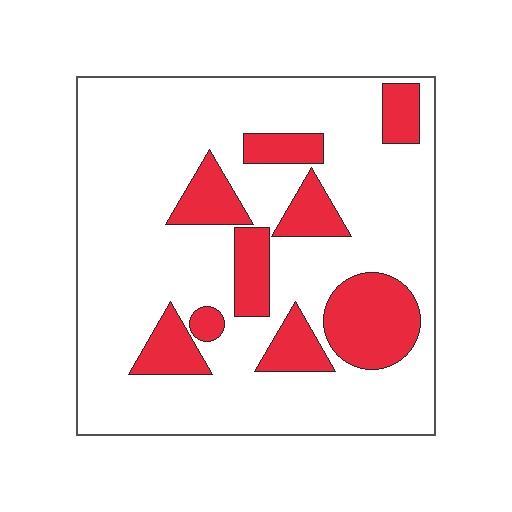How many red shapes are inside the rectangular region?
9.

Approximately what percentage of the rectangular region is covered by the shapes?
Approximately 20%.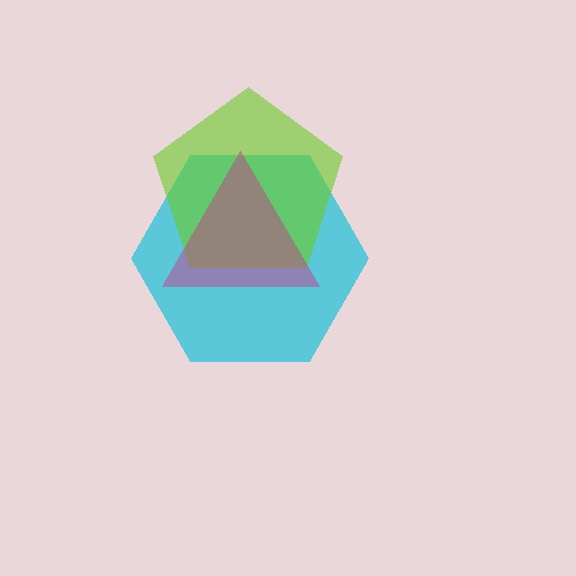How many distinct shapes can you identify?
There are 3 distinct shapes: a cyan hexagon, a lime pentagon, a magenta triangle.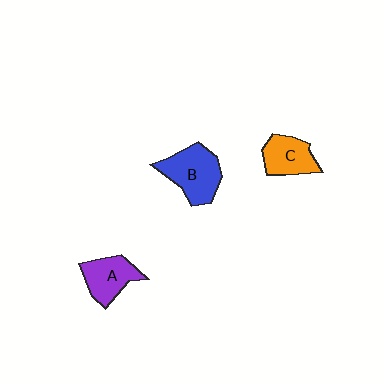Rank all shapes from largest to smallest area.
From largest to smallest: B (blue), A (purple), C (orange).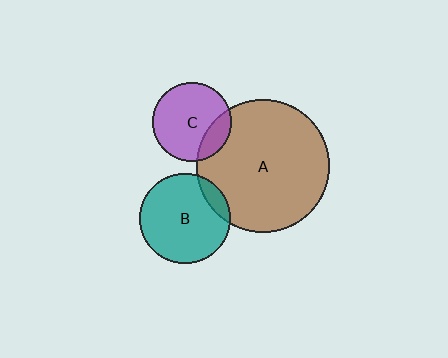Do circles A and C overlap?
Yes.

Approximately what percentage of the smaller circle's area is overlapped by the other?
Approximately 20%.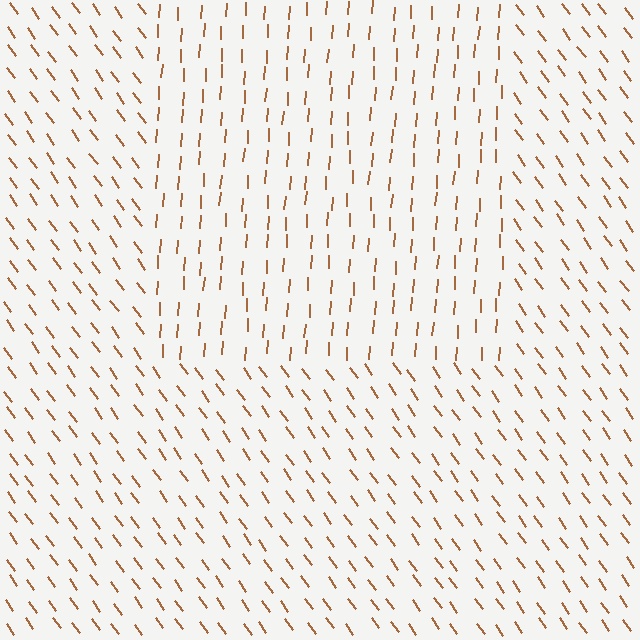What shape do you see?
I see a rectangle.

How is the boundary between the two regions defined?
The boundary is defined purely by a change in line orientation (approximately 39 degrees difference). All lines are the same color and thickness.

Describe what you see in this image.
The image is filled with small brown line segments. A rectangle region in the image has lines oriented differently from the surrounding lines, creating a visible texture boundary.